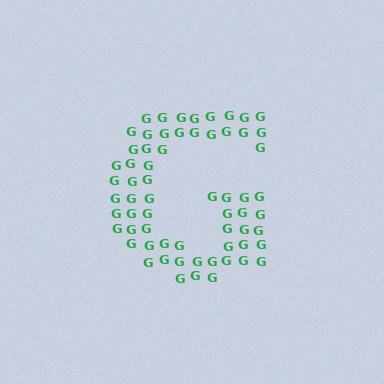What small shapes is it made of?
It is made of small letter G's.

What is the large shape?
The large shape is the letter G.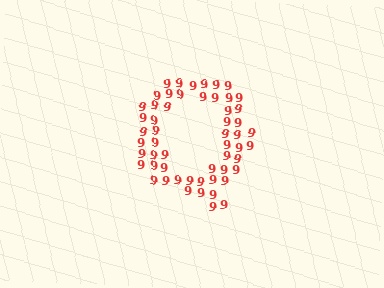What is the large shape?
The large shape is the letter Q.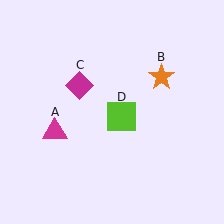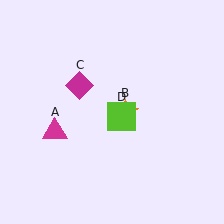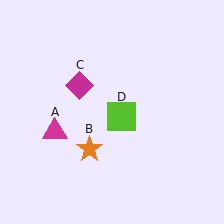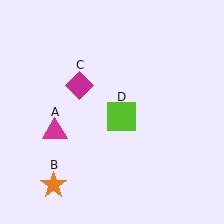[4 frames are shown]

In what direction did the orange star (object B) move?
The orange star (object B) moved down and to the left.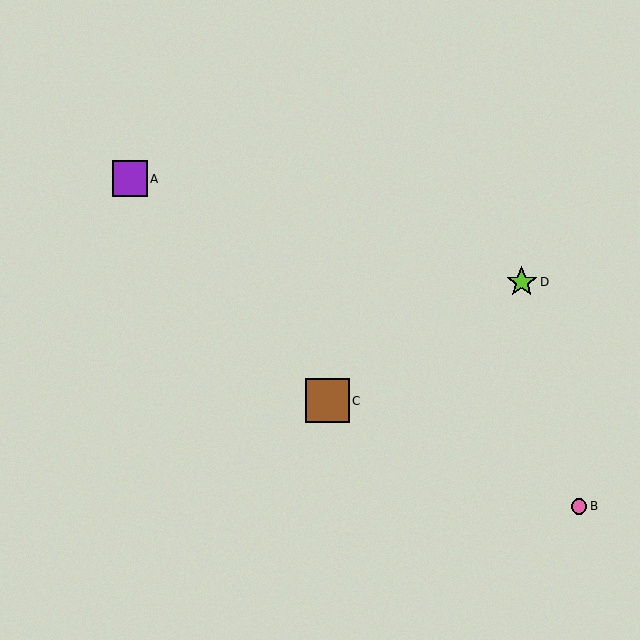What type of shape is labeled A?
Shape A is a purple square.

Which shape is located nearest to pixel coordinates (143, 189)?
The purple square (labeled A) at (130, 179) is nearest to that location.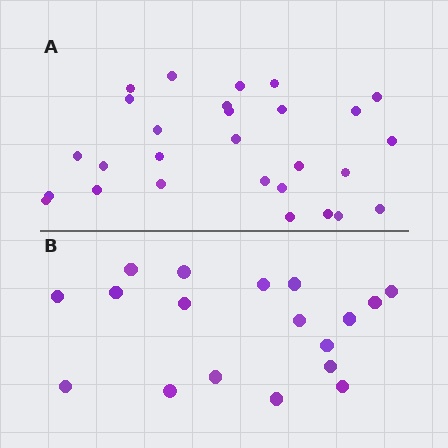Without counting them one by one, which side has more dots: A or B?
Region A (the top region) has more dots.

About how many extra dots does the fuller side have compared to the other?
Region A has roughly 10 or so more dots than region B.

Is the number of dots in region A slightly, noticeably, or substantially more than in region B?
Region A has substantially more. The ratio is roughly 1.6 to 1.